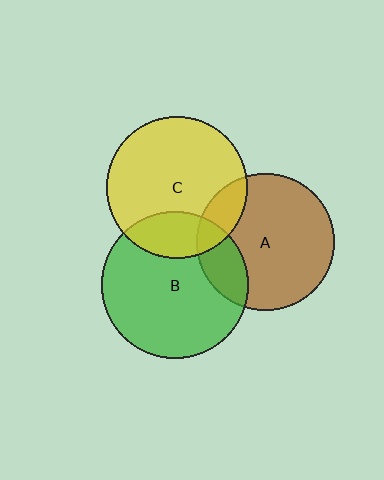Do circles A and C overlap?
Yes.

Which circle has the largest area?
Circle B (green).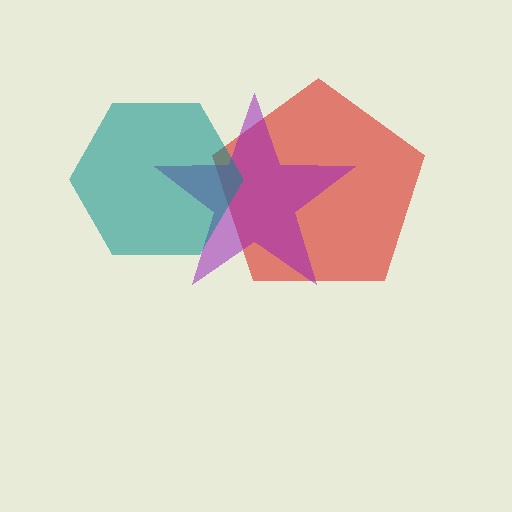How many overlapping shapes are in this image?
There are 3 overlapping shapes in the image.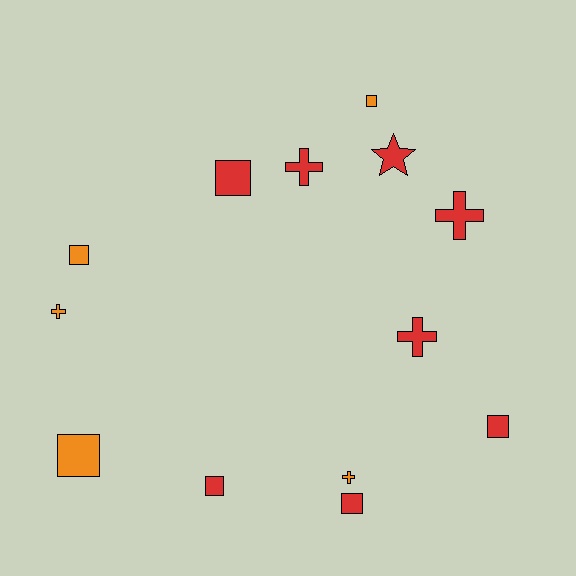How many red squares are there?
There are 4 red squares.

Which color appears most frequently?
Red, with 8 objects.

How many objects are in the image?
There are 13 objects.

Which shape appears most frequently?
Square, with 7 objects.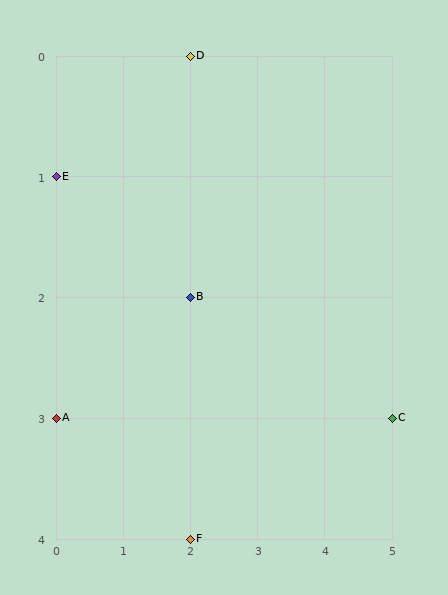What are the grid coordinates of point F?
Point F is at grid coordinates (2, 4).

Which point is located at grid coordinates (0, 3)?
Point A is at (0, 3).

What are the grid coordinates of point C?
Point C is at grid coordinates (5, 3).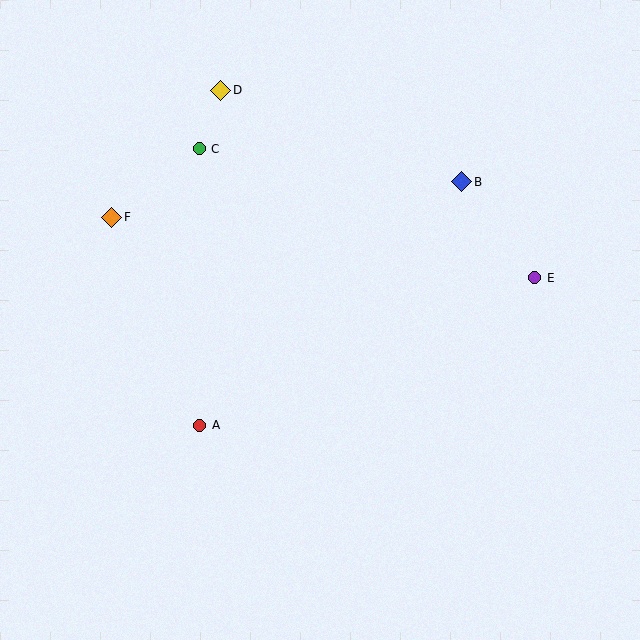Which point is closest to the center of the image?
Point A at (200, 425) is closest to the center.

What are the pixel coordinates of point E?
Point E is at (535, 278).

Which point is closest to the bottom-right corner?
Point E is closest to the bottom-right corner.